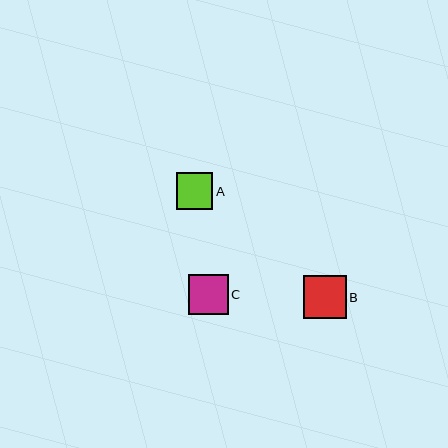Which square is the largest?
Square B is the largest with a size of approximately 43 pixels.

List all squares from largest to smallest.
From largest to smallest: B, C, A.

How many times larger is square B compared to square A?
Square B is approximately 1.2 times the size of square A.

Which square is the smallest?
Square A is the smallest with a size of approximately 37 pixels.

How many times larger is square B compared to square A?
Square B is approximately 1.2 times the size of square A.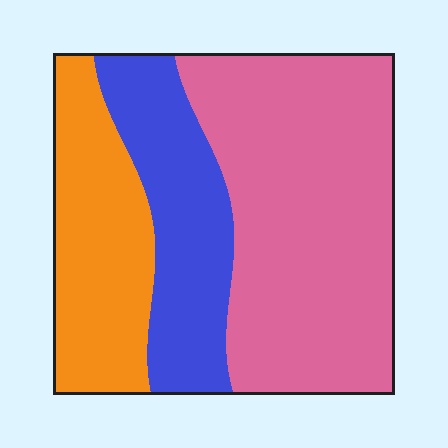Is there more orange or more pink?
Pink.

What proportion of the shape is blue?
Blue takes up less than a quarter of the shape.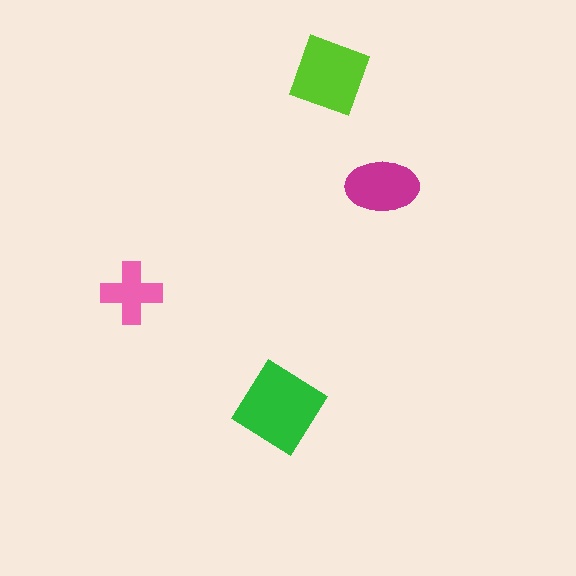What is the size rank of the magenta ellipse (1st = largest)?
3rd.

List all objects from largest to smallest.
The green diamond, the lime square, the magenta ellipse, the pink cross.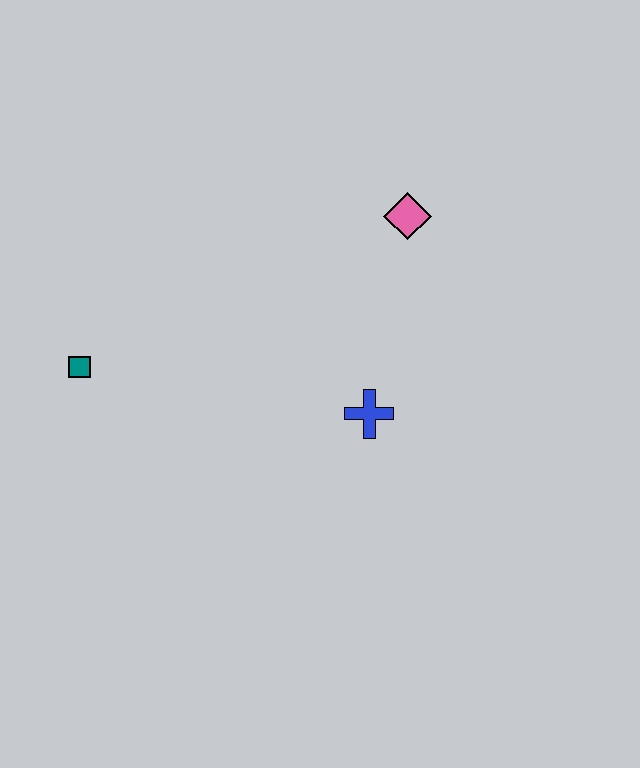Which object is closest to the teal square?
The blue cross is closest to the teal square.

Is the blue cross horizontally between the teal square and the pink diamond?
Yes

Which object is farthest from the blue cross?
The teal square is farthest from the blue cross.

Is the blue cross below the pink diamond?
Yes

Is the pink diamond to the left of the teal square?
No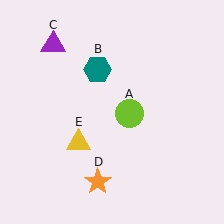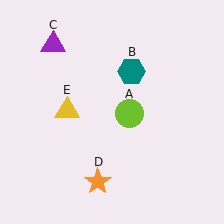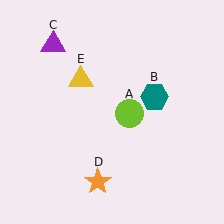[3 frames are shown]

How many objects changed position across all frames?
2 objects changed position: teal hexagon (object B), yellow triangle (object E).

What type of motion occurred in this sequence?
The teal hexagon (object B), yellow triangle (object E) rotated clockwise around the center of the scene.